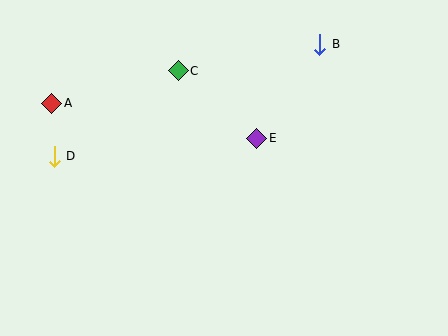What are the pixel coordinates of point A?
Point A is at (52, 103).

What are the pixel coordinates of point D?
Point D is at (54, 156).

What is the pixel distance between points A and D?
The distance between A and D is 53 pixels.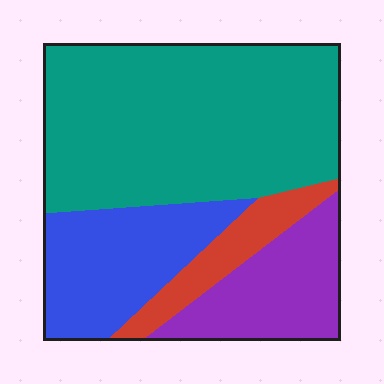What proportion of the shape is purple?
Purple takes up about one sixth (1/6) of the shape.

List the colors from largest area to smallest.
From largest to smallest: teal, blue, purple, red.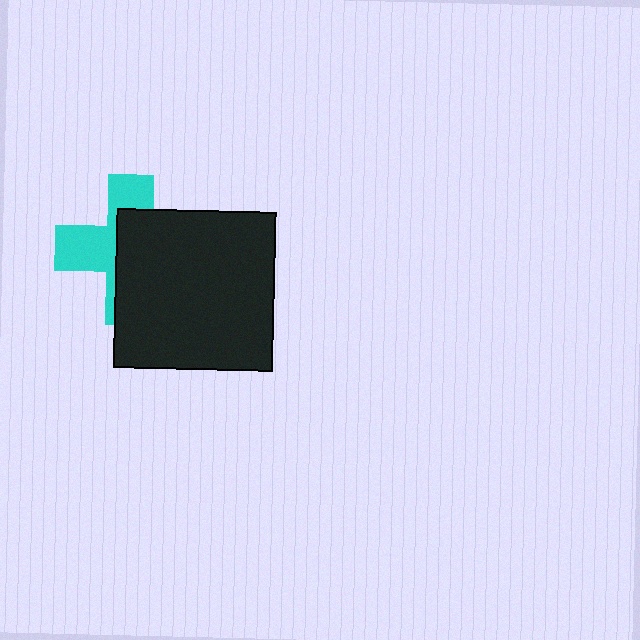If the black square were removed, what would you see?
You would see the complete cyan cross.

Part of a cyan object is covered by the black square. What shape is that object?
It is a cross.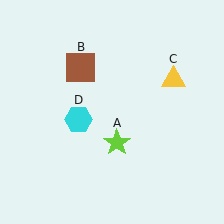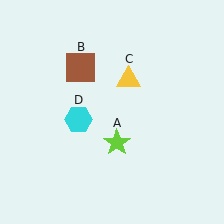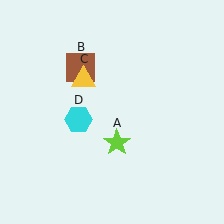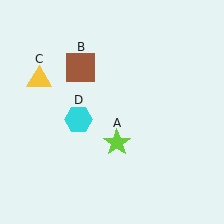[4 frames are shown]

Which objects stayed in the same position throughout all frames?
Lime star (object A) and brown square (object B) and cyan hexagon (object D) remained stationary.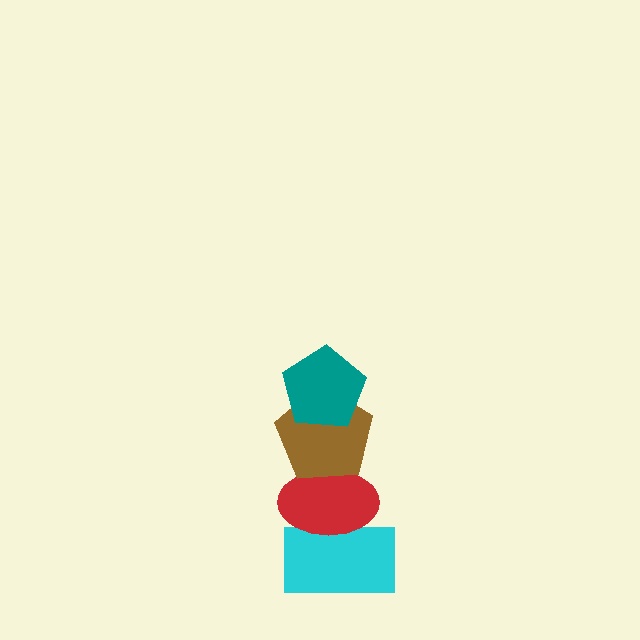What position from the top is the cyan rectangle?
The cyan rectangle is 4th from the top.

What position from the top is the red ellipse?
The red ellipse is 3rd from the top.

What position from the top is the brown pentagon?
The brown pentagon is 2nd from the top.